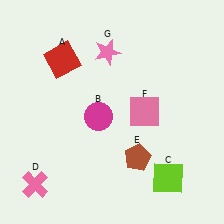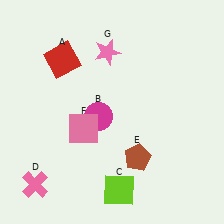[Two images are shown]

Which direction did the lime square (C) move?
The lime square (C) moved left.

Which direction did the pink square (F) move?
The pink square (F) moved left.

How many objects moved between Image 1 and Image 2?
2 objects moved between the two images.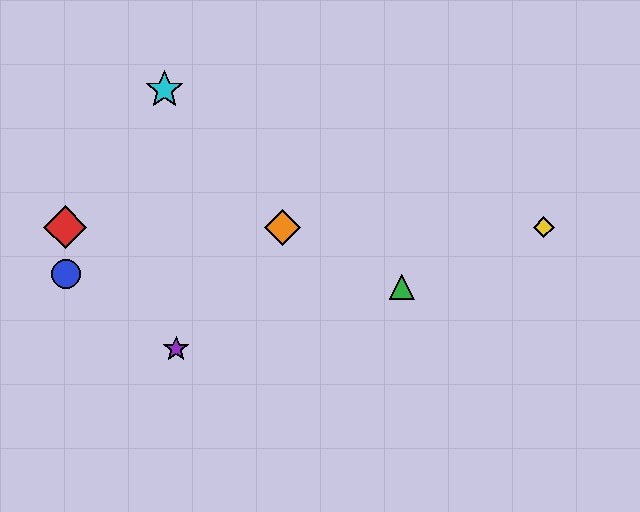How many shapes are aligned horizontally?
3 shapes (the red diamond, the yellow diamond, the orange diamond) are aligned horizontally.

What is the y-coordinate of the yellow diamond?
The yellow diamond is at y≈227.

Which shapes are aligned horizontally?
The red diamond, the yellow diamond, the orange diamond are aligned horizontally.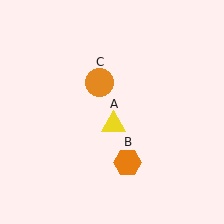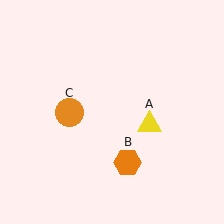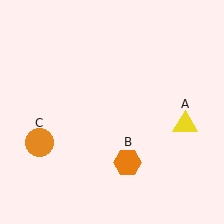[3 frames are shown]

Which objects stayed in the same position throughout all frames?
Orange hexagon (object B) remained stationary.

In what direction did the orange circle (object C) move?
The orange circle (object C) moved down and to the left.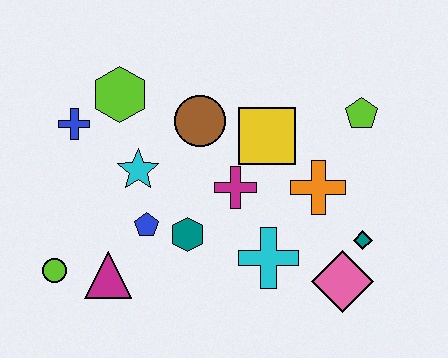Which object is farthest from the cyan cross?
The blue cross is farthest from the cyan cross.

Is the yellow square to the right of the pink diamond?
No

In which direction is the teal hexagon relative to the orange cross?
The teal hexagon is to the left of the orange cross.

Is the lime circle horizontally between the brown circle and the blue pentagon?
No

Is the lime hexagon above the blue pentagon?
Yes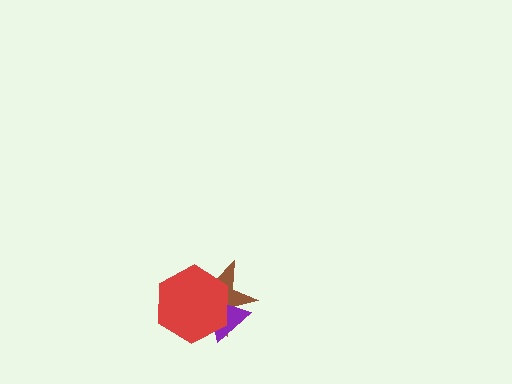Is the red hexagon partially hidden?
No, no other shape covers it.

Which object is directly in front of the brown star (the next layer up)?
The purple triangle is directly in front of the brown star.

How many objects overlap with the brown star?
2 objects overlap with the brown star.